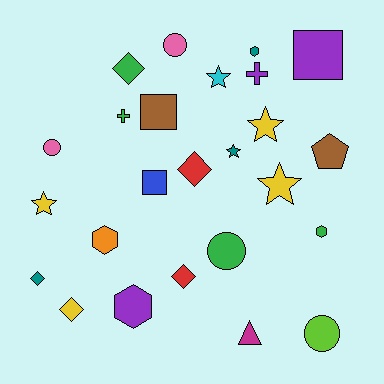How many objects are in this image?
There are 25 objects.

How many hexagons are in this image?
There are 4 hexagons.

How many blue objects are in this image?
There is 1 blue object.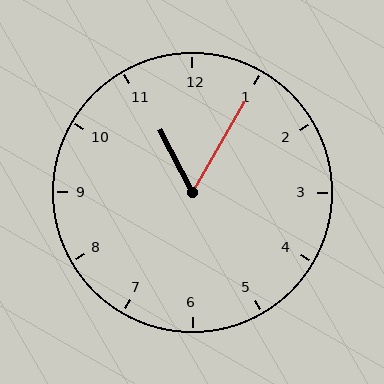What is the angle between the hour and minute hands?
Approximately 58 degrees.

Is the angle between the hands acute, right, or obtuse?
It is acute.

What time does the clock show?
11:05.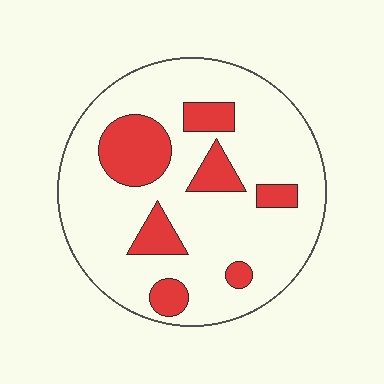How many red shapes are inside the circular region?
7.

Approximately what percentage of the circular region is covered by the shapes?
Approximately 20%.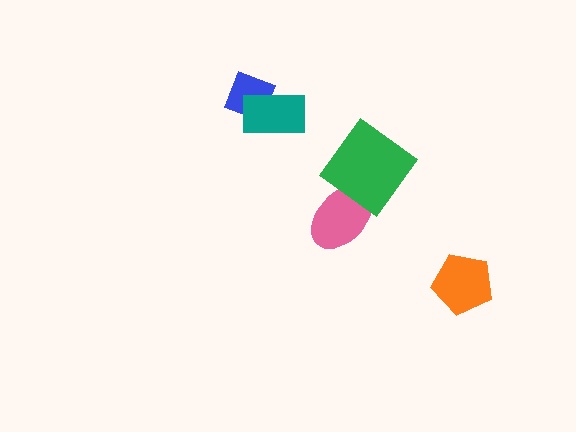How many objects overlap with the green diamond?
1 object overlaps with the green diamond.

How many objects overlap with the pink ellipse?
1 object overlaps with the pink ellipse.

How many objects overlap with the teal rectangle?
1 object overlaps with the teal rectangle.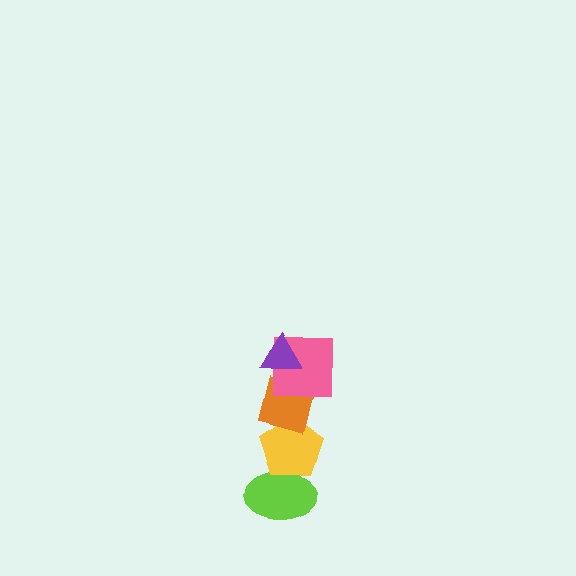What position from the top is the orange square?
The orange square is 3rd from the top.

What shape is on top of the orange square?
The pink square is on top of the orange square.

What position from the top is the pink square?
The pink square is 2nd from the top.